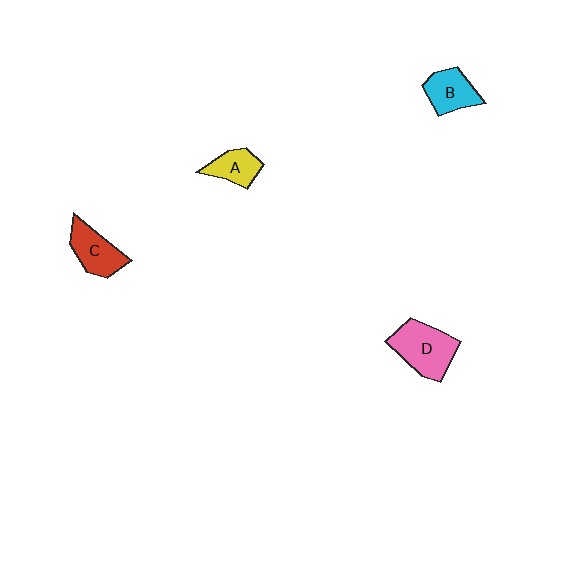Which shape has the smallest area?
Shape A (yellow).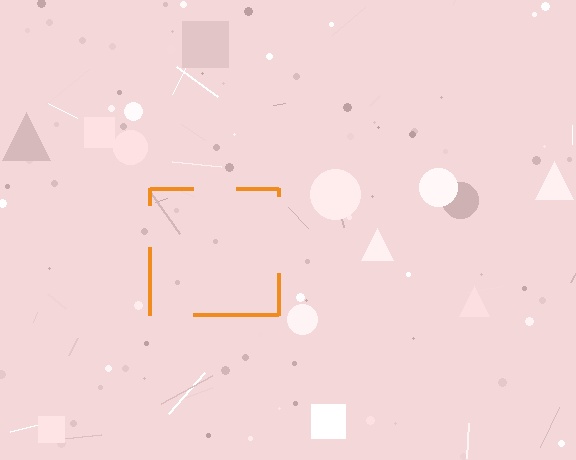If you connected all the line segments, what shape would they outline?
They would outline a square.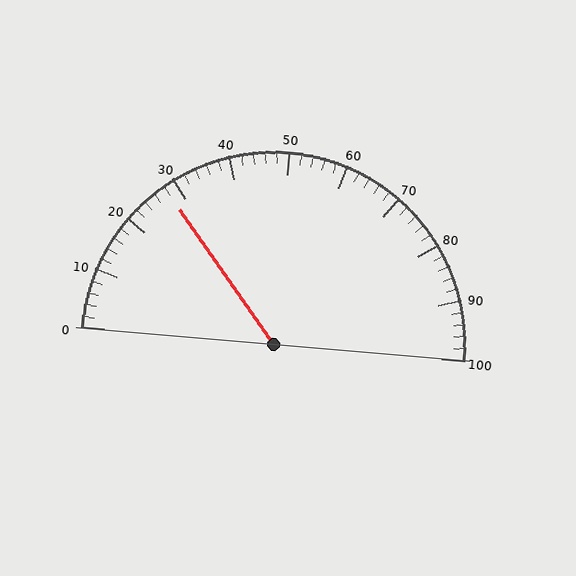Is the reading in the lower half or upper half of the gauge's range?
The reading is in the lower half of the range (0 to 100).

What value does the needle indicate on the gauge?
The needle indicates approximately 28.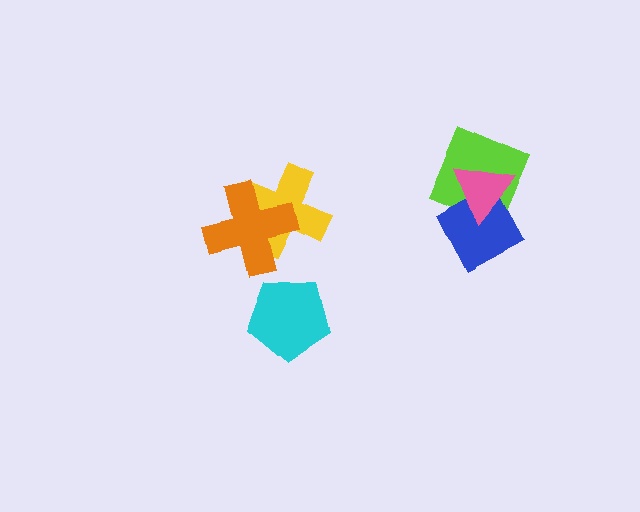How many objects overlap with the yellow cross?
1 object overlaps with the yellow cross.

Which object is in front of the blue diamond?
The pink triangle is in front of the blue diamond.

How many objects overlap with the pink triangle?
2 objects overlap with the pink triangle.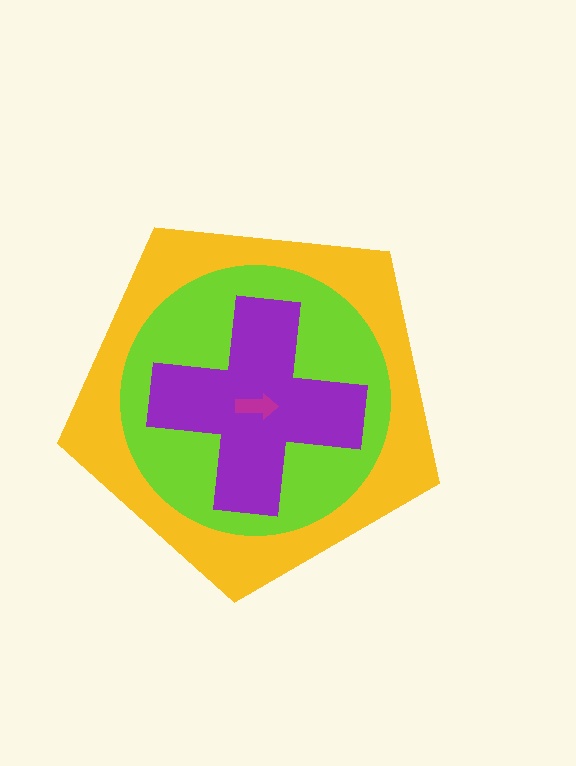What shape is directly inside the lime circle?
The purple cross.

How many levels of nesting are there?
4.